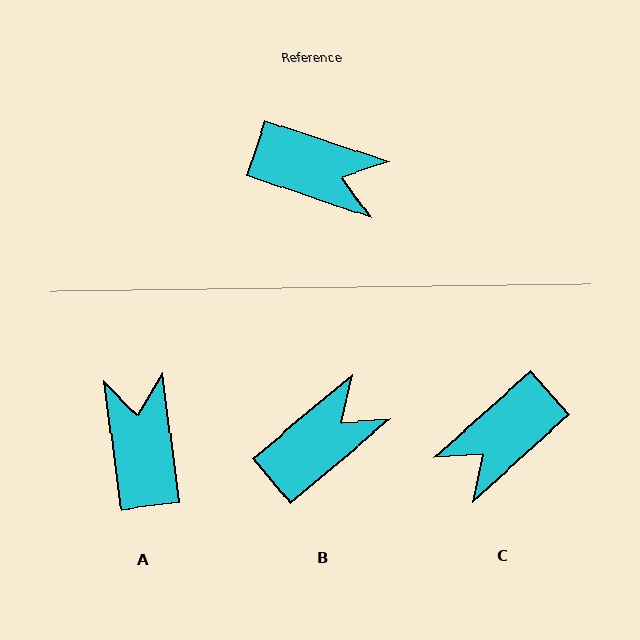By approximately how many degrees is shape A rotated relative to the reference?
Approximately 116 degrees counter-clockwise.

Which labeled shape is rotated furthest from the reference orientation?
C, about 119 degrees away.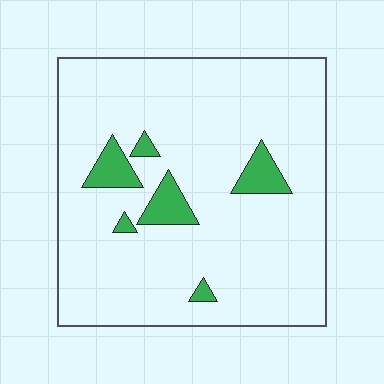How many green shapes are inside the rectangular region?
6.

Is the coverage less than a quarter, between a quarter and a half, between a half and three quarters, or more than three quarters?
Less than a quarter.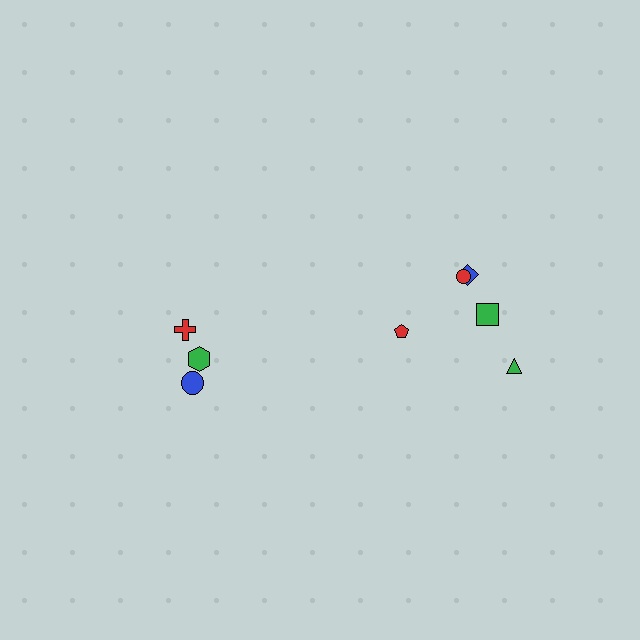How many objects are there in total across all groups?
There are 8 objects.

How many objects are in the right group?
There are 5 objects.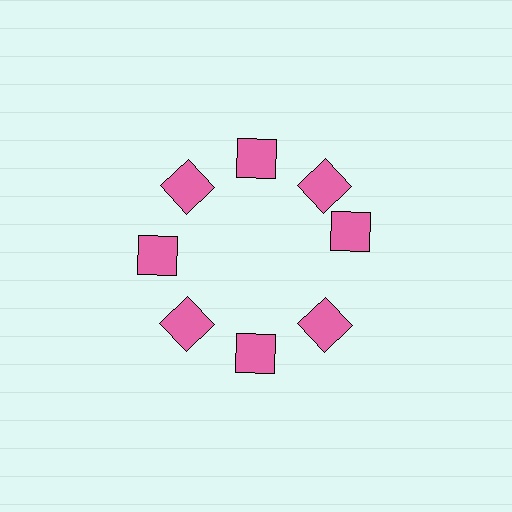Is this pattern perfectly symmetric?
No. The 8 pink squares are arranged in a ring, but one element near the 3 o'clock position is rotated out of alignment along the ring, breaking the 8-fold rotational symmetry.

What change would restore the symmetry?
The symmetry would be restored by rotating it back into even spacing with its neighbors so that all 8 squares sit at equal angles and equal distance from the center.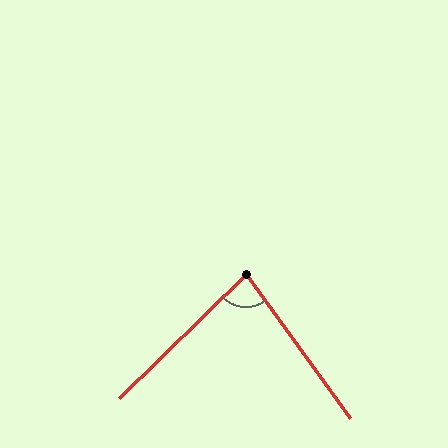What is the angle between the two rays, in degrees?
Approximately 81 degrees.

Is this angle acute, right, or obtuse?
It is acute.